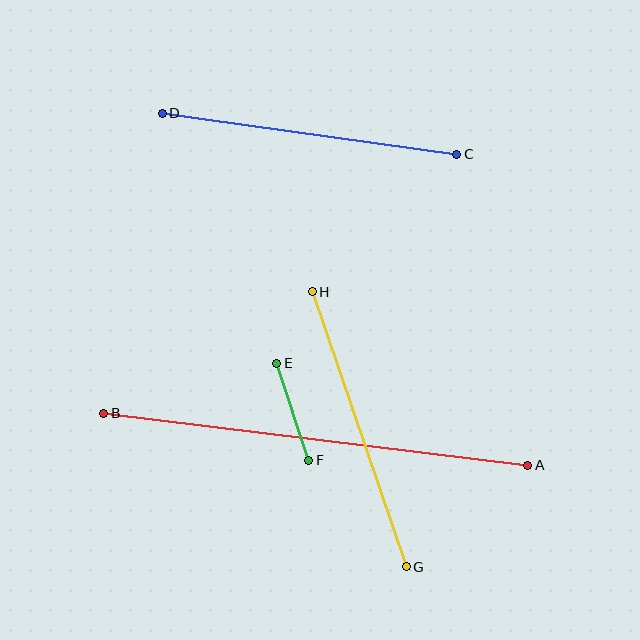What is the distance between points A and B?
The distance is approximately 427 pixels.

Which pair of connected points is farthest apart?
Points A and B are farthest apart.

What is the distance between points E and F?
The distance is approximately 102 pixels.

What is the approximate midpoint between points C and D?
The midpoint is at approximately (309, 134) pixels.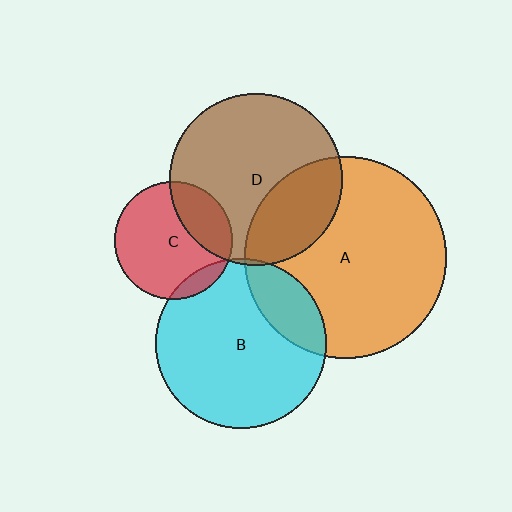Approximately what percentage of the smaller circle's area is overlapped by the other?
Approximately 5%.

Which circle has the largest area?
Circle A (orange).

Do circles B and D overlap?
Yes.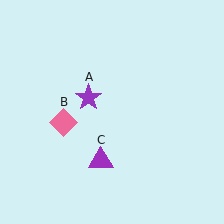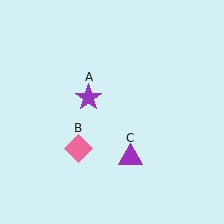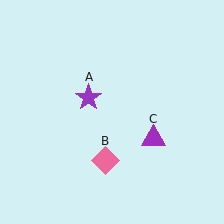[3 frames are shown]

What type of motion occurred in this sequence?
The pink diamond (object B), purple triangle (object C) rotated counterclockwise around the center of the scene.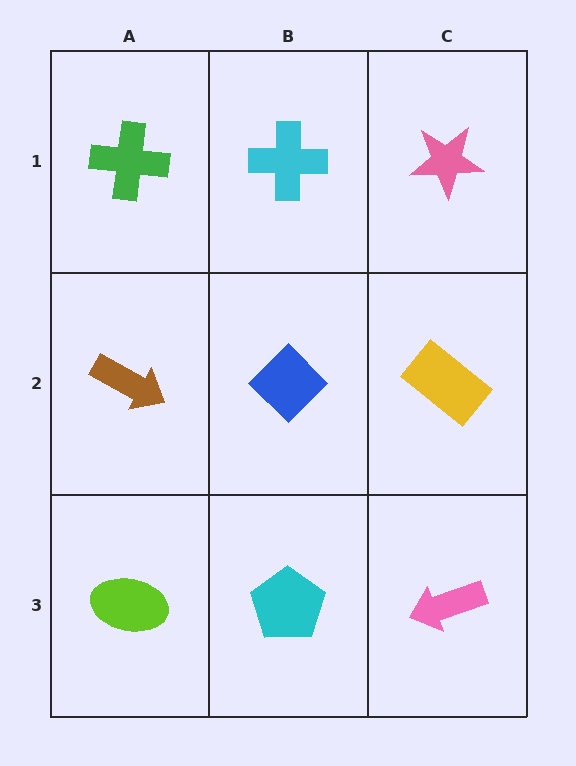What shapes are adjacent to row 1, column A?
A brown arrow (row 2, column A), a cyan cross (row 1, column B).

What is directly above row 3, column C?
A yellow rectangle.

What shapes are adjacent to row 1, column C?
A yellow rectangle (row 2, column C), a cyan cross (row 1, column B).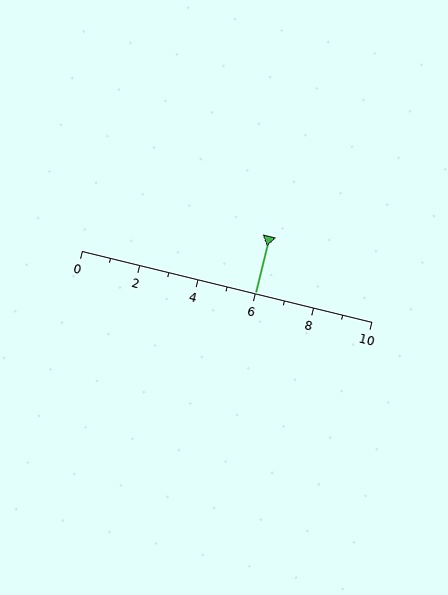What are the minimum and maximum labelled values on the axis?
The axis runs from 0 to 10.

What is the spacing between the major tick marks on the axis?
The major ticks are spaced 2 apart.